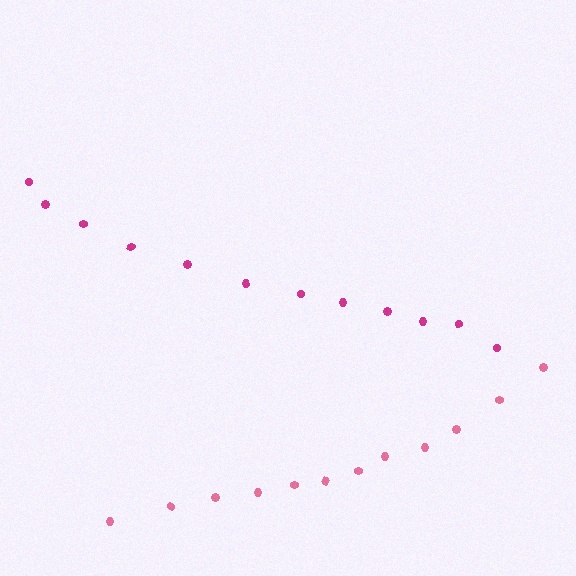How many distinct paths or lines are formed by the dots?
There are 2 distinct paths.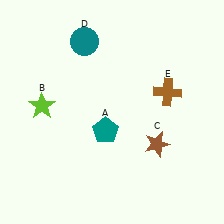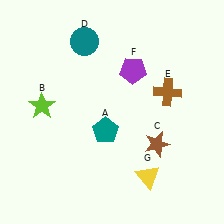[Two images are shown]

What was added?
A purple pentagon (F), a yellow triangle (G) were added in Image 2.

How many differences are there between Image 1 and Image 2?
There are 2 differences between the two images.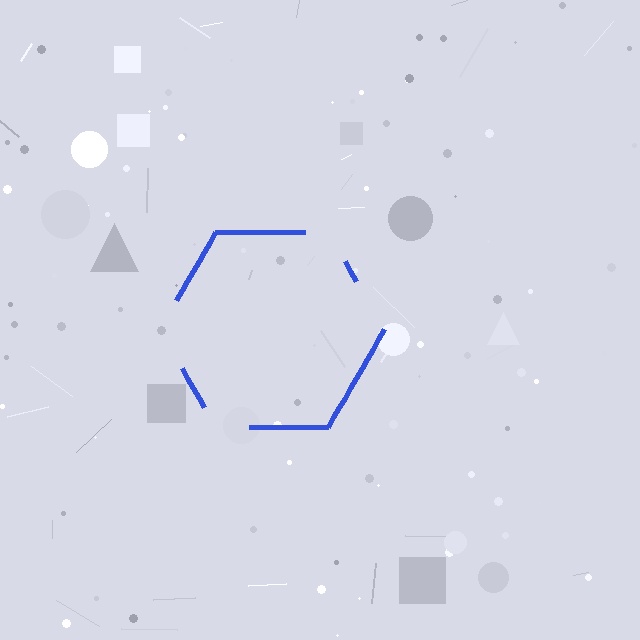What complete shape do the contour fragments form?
The contour fragments form a hexagon.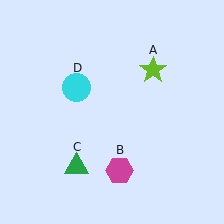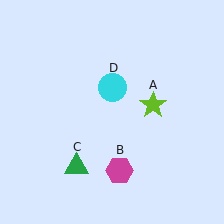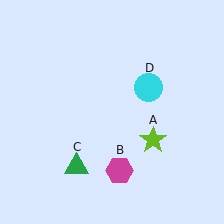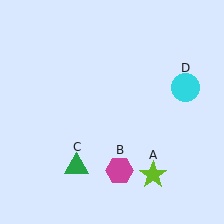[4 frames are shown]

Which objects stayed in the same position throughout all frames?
Magenta hexagon (object B) and green triangle (object C) remained stationary.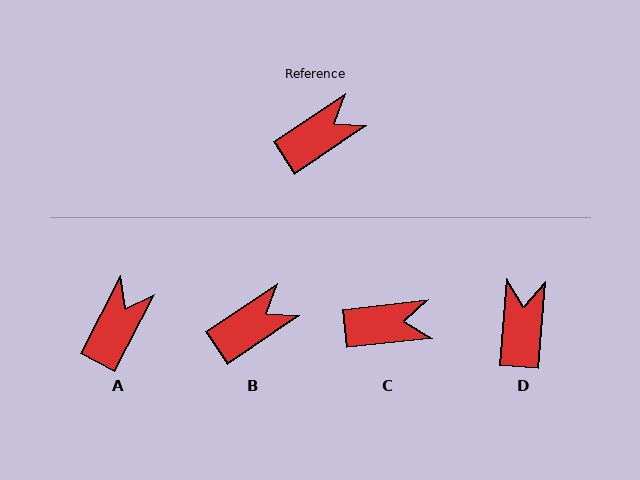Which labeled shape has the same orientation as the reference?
B.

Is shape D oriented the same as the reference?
No, it is off by about 51 degrees.